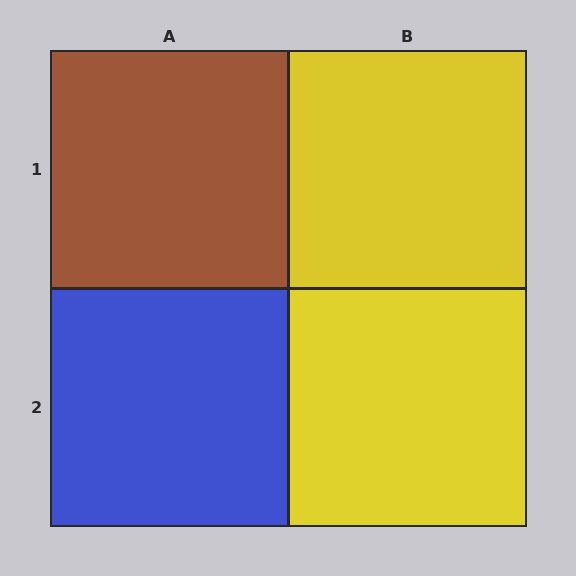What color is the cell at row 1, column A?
Brown.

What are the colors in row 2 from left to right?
Blue, yellow.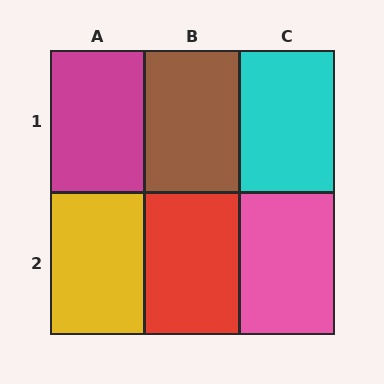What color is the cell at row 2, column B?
Red.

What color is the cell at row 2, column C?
Pink.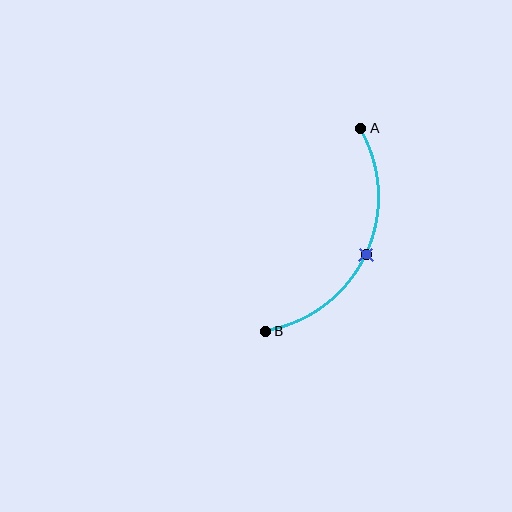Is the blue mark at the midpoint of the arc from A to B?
Yes. The blue mark lies on the arc at equal arc-length from both A and B — it is the arc midpoint.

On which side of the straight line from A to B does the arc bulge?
The arc bulges to the right of the straight line connecting A and B.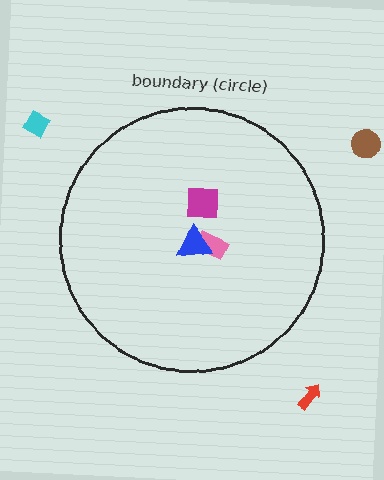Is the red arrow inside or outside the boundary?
Outside.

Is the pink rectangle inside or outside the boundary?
Inside.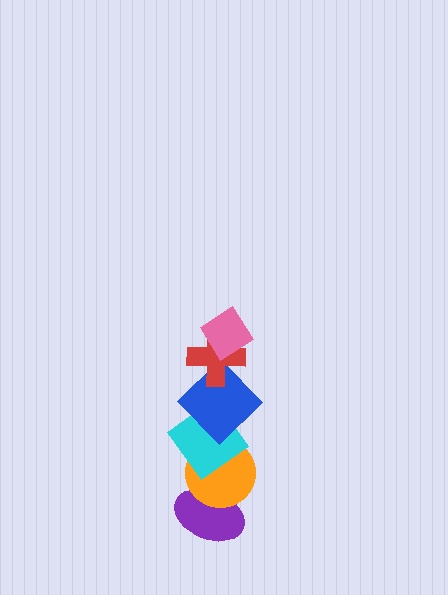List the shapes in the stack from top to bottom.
From top to bottom: the pink diamond, the red cross, the blue diamond, the cyan diamond, the orange circle, the purple ellipse.